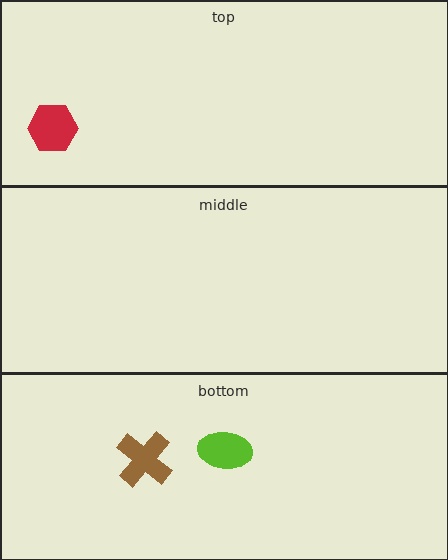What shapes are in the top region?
The red hexagon.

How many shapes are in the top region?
1.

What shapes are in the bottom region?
The lime ellipse, the brown cross.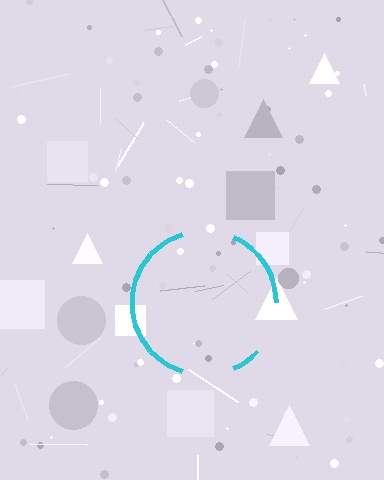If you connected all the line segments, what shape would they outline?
They would outline a circle.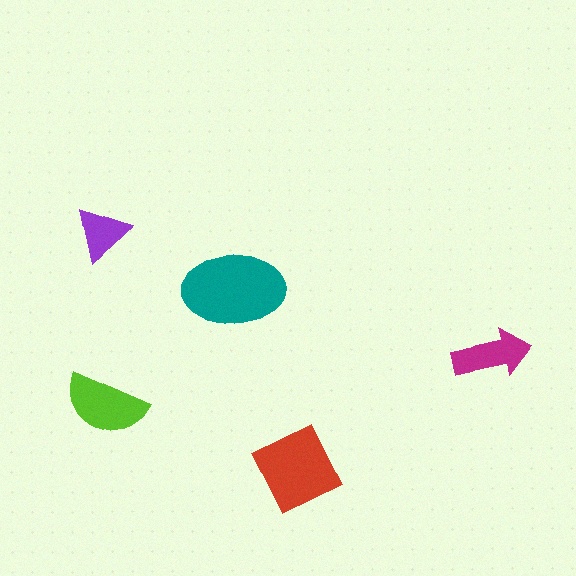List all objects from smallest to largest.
The purple triangle, the magenta arrow, the lime semicircle, the red diamond, the teal ellipse.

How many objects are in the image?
There are 5 objects in the image.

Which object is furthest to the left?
The purple triangle is leftmost.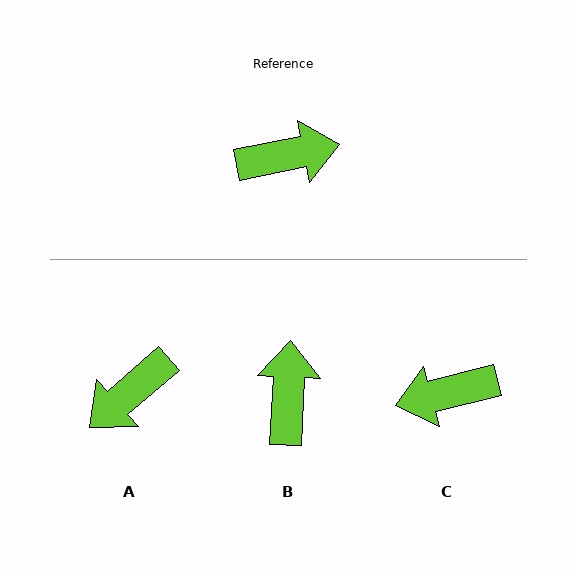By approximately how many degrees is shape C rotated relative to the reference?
Approximately 177 degrees clockwise.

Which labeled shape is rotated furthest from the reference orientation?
C, about 177 degrees away.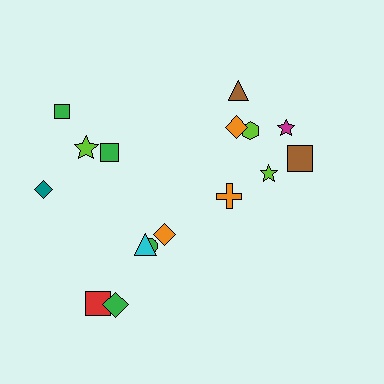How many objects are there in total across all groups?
There are 16 objects.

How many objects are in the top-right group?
There are 7 objects.